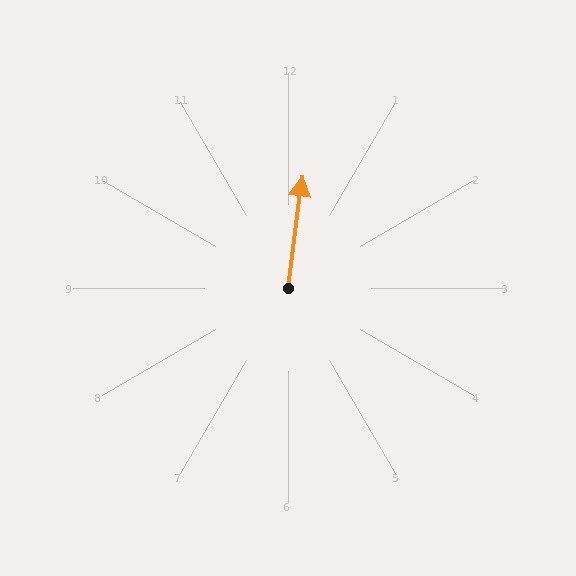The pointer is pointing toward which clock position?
Roughly 12 o'clock.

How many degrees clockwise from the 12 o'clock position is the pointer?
Approximately 7 degrees.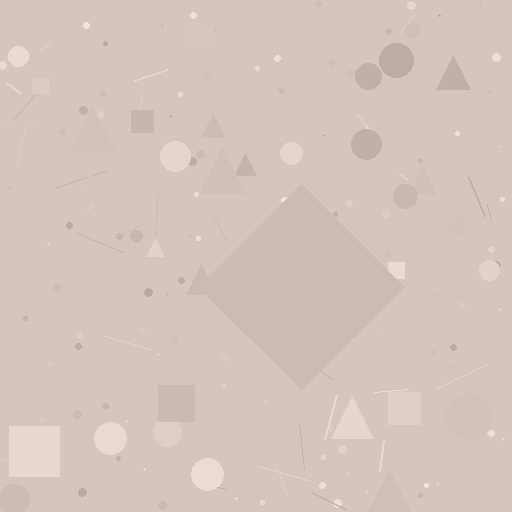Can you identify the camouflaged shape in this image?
The camouflaged shape is a diamond.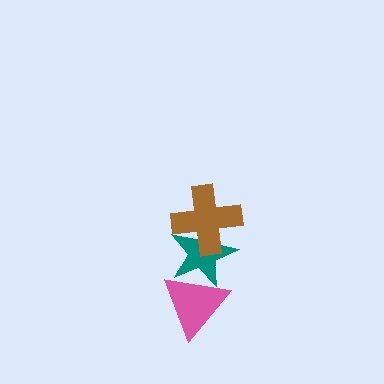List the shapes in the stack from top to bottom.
From top to bottom: the brown cross, the teal star, the pink triangle.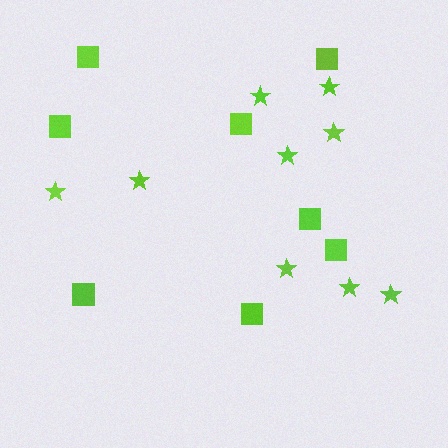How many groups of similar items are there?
There are 2 groups: one group of stars (9) and one group of squares (8).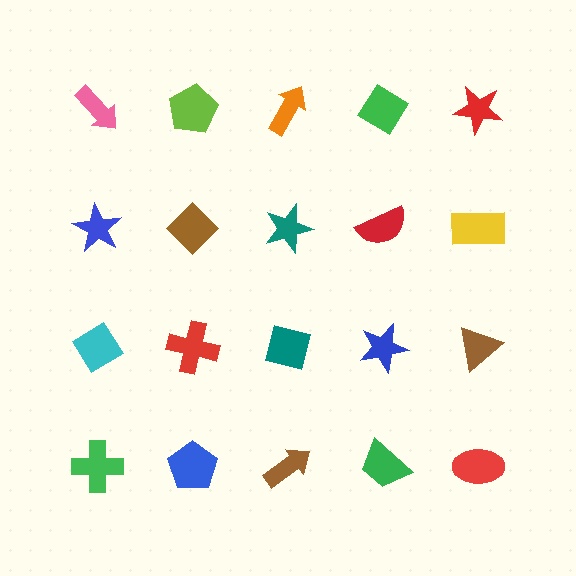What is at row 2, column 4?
A red semicircle.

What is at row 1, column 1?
A pink arrow.